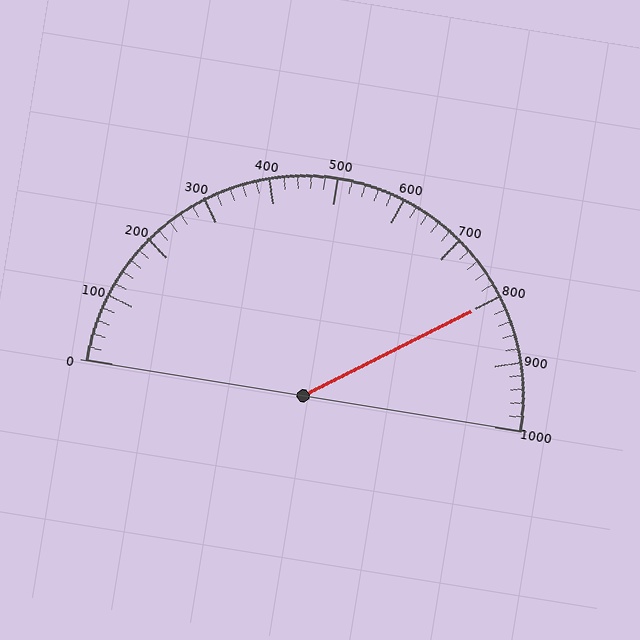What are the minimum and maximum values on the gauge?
The gauge ranges from 0 to 1000.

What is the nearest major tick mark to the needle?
The nearest major tick mark is 800.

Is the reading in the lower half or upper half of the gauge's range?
The reading is in the upper half of the range (0 to 1000).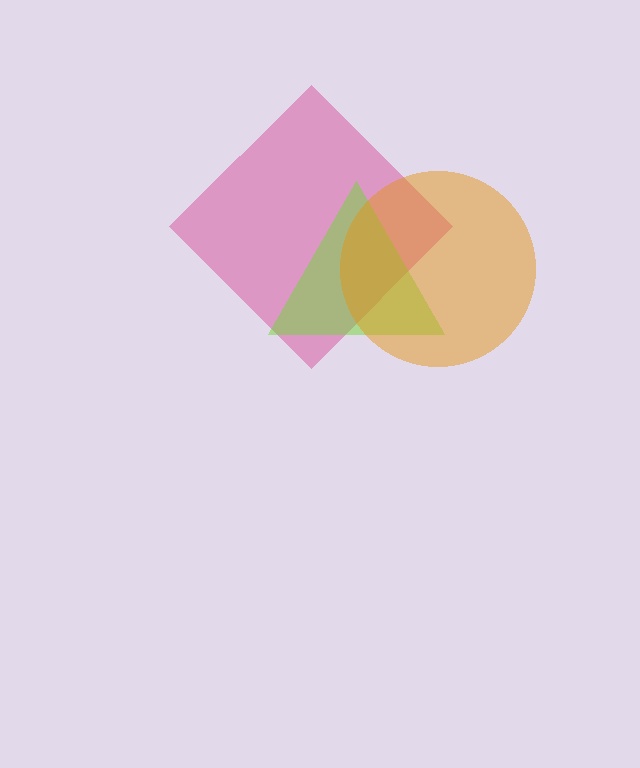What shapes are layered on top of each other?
The layered shapes are: a pink diamond, a lime triangle, an orange circle.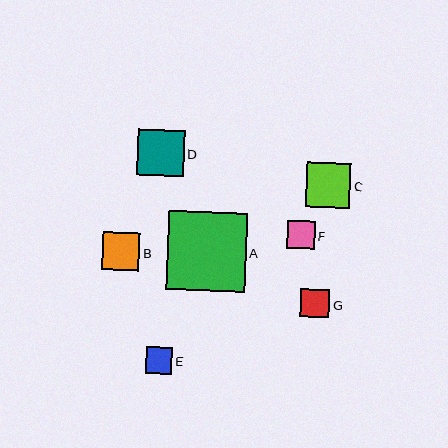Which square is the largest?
Square A is the largest with a size of approximately 79 pixels.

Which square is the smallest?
Square E is the smallest with a size of approximately 27 pixels.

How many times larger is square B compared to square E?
Square B is approximately 1.4 times the size of square E.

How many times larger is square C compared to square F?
Square C is approximately 1.6 times the size of square F.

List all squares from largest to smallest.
From largest to smallest: A, D, C, B, G, F, E.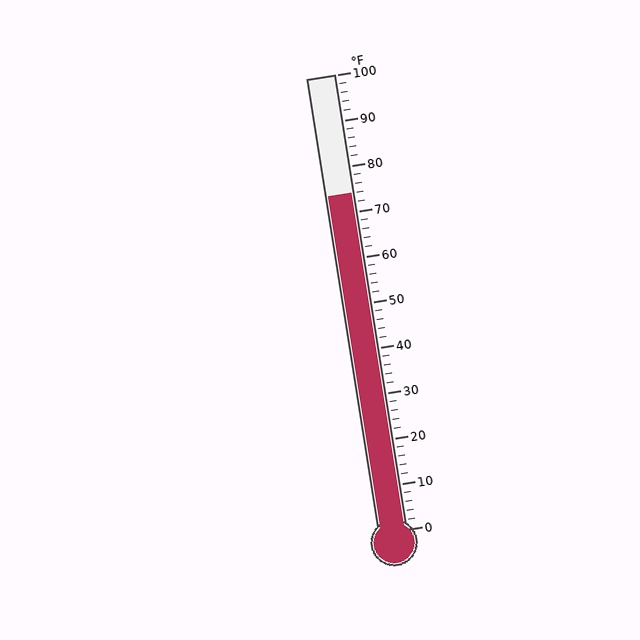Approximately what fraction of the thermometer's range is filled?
The thermometer is filled to approximately 75% of its range.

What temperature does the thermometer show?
The thermometer shows approximately 74°F.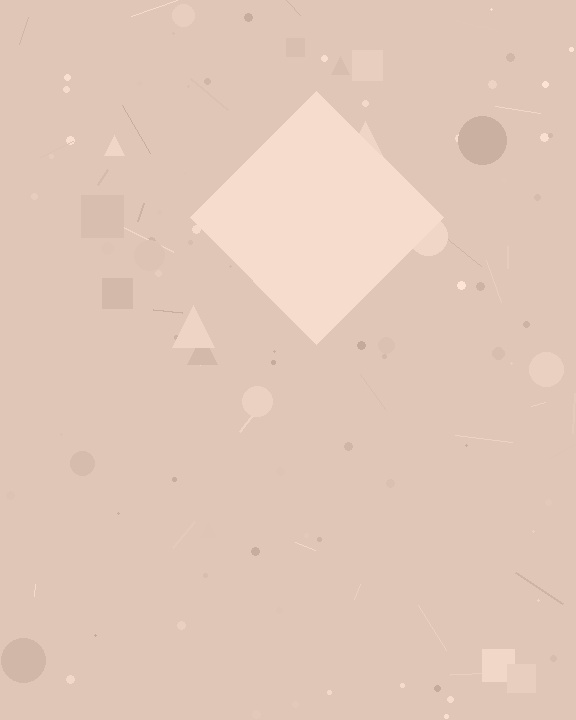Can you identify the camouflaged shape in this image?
The camouflaged shape is a diamond.